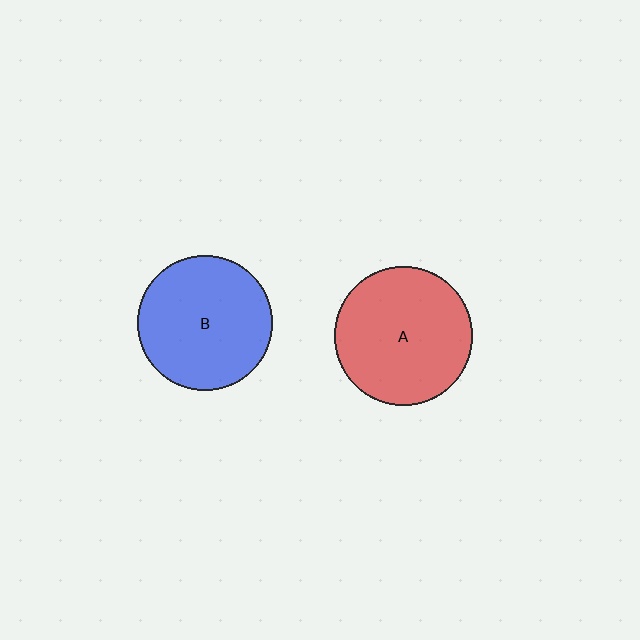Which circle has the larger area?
Circle A (red).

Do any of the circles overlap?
No, none of the circles overlap.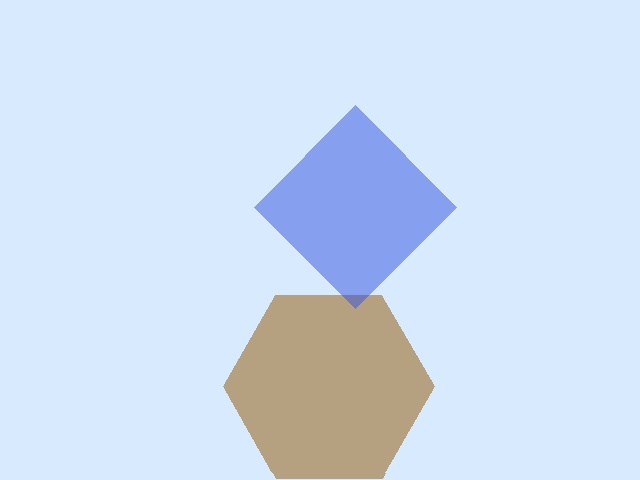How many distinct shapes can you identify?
There are 2 distinct shapes: a brown hexagon, a blue diamond.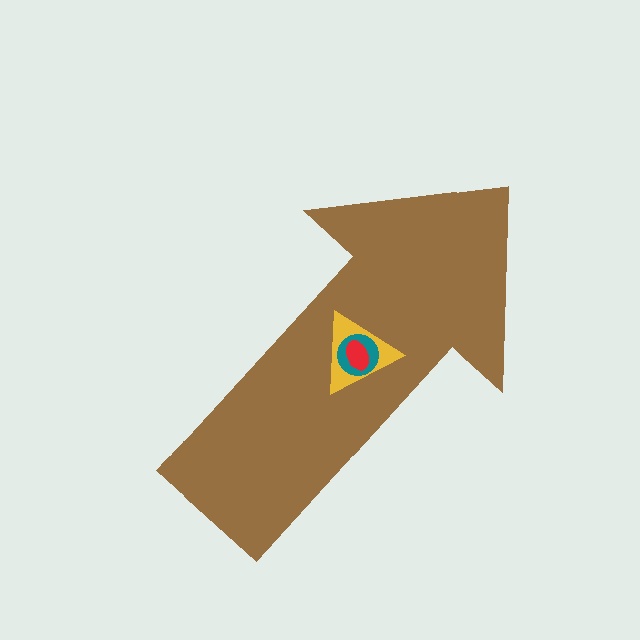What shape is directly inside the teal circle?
The red ellipse.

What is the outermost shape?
The brown arrow.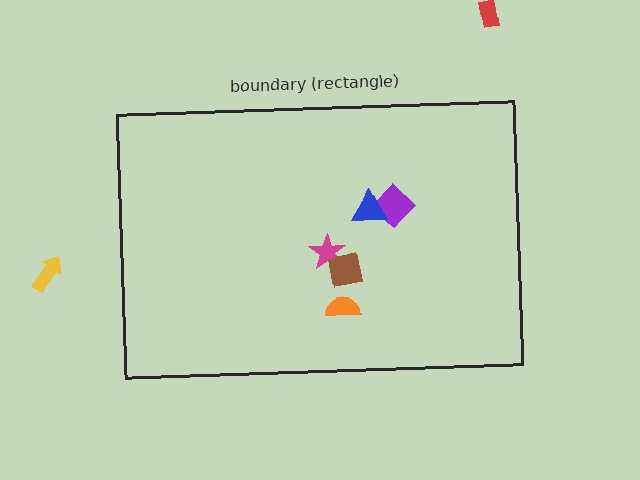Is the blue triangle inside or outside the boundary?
Inside.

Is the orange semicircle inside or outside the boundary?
Inside.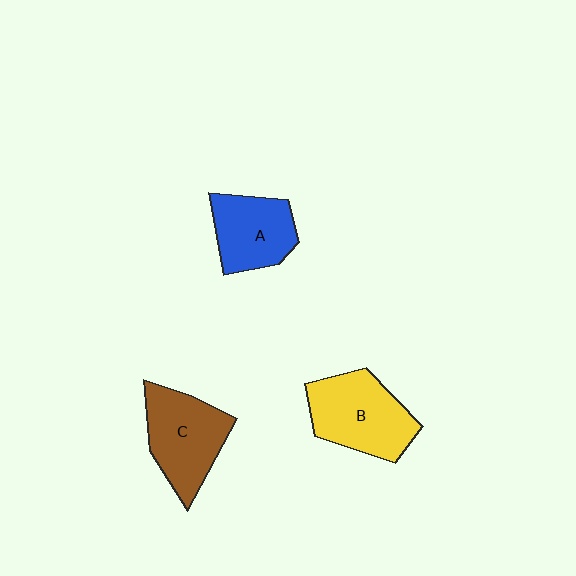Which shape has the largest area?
Shape B (yellow).